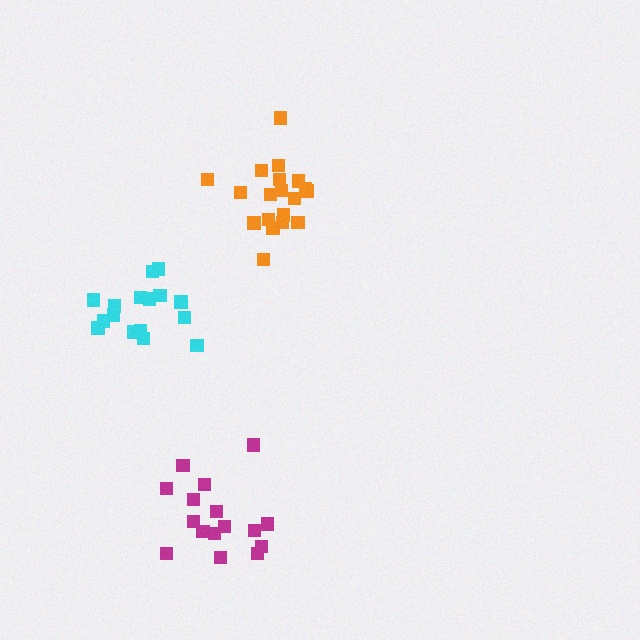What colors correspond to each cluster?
The clusters are colored: orange, magenta, cyan.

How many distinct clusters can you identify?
There are 3 distinct clusters.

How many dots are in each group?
Group 1: 19 dots, Group 2: 16 dots, Group 3: 16 dots (51 total).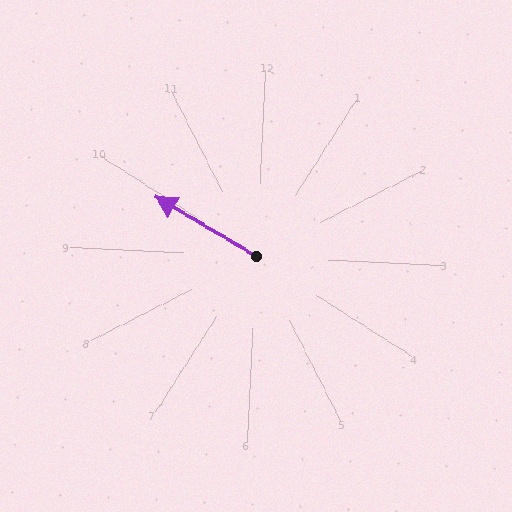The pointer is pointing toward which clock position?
Roughly 10 o'clock.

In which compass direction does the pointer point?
Northwest.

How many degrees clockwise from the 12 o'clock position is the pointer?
Approximately 298 degrees.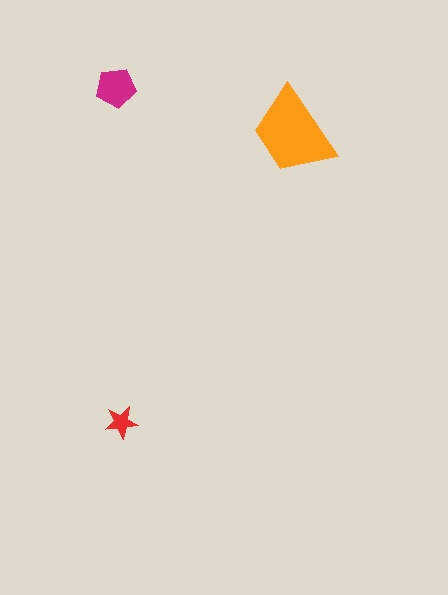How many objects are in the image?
There are 3 objects in the image.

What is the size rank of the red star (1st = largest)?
3rd.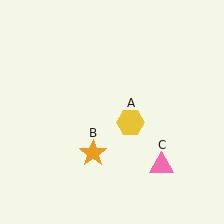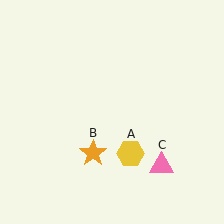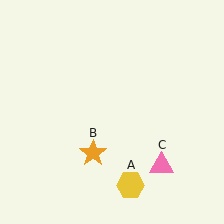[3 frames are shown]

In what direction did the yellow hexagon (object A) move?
The yellow hexagon (object A) moved down.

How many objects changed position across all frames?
1 object changed position: yellow hexagon (object A).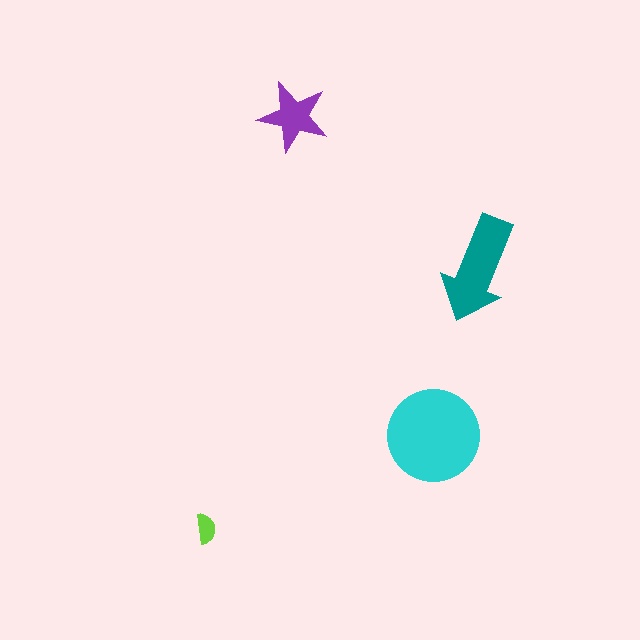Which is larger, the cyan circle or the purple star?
The cyan circle.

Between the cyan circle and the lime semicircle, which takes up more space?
The cyan circle.